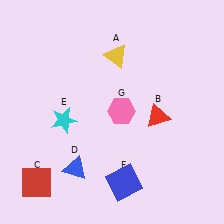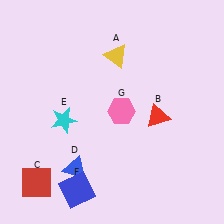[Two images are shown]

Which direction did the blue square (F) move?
The blue square (F) moved left.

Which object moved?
The blue square (F) moved left.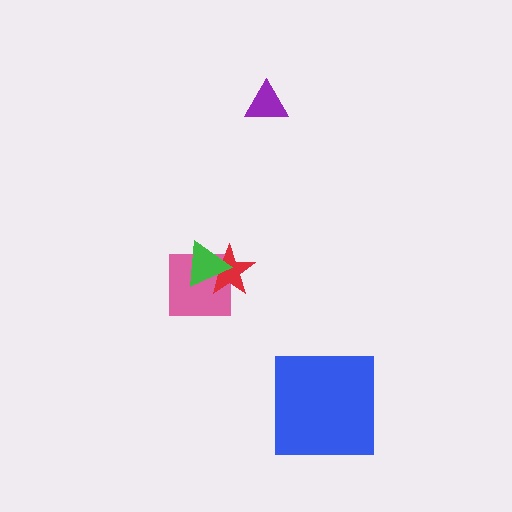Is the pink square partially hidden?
Yes, it is partially covered by another shape.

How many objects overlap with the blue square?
0 objects overlap with the blue square.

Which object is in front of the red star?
The green triangle is in front of the red star.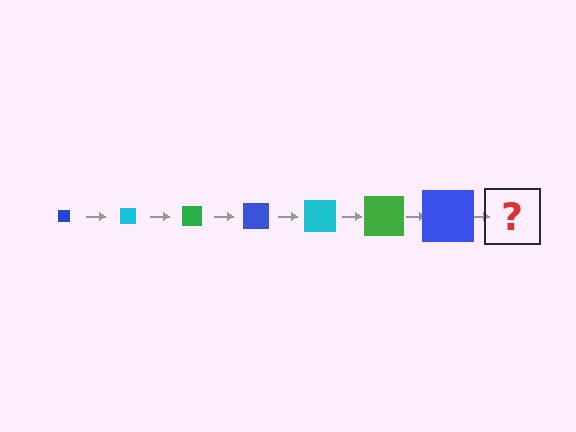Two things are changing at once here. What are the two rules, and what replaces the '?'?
The two rules are that the square grows larger each step and the color cycles through blue, cyan, and green. The '?' should be a cyan square, larger than the previous one.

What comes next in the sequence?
The next element should be a cyan square, larger than the previous one.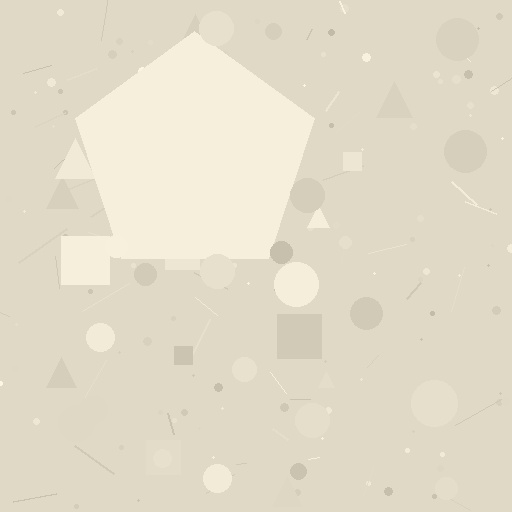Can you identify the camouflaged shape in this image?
The camouflaged shape is a pentagon.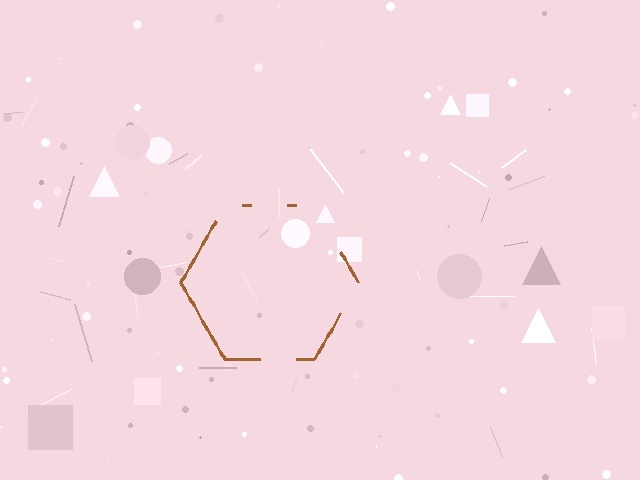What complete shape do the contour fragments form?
The contour fragments form a hexagon.